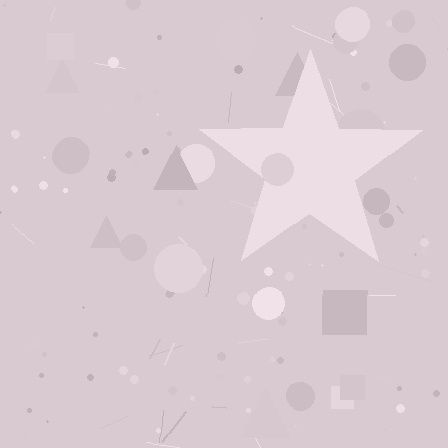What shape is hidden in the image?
A star is hidden in the image.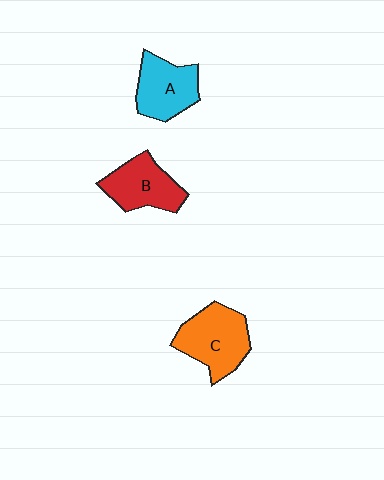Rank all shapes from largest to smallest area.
From largest to smallest: C (orange), B (red), A (cyan).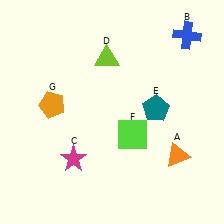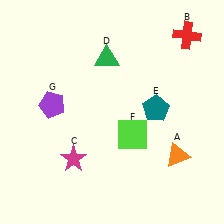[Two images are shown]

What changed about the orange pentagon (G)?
In Image 1, G is orange. In Image 2, it changed to purple.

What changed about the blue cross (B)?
In Image 1, B is blue. In Image 2, it changed to red.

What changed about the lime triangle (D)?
In Image 1, D is lime. In Image 2, it changed to green.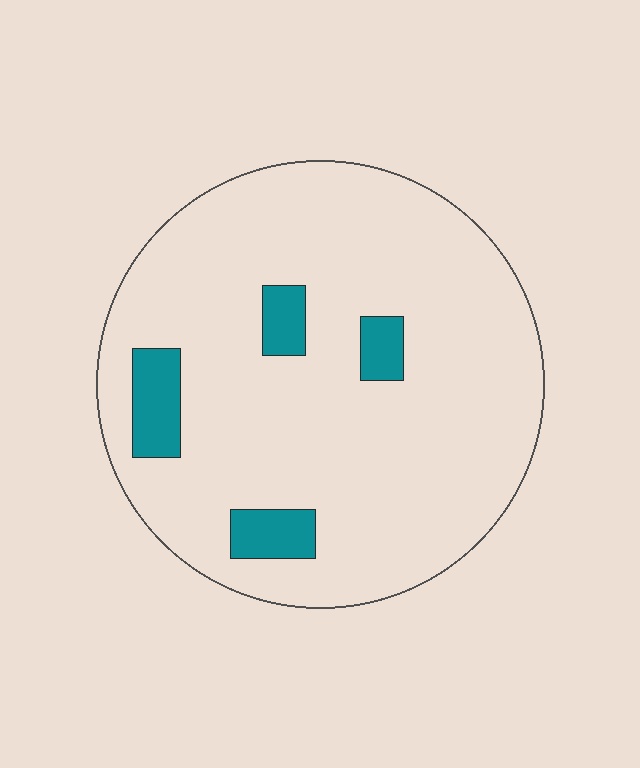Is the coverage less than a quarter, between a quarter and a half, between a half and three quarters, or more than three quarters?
Less than a quarter.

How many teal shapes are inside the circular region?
4.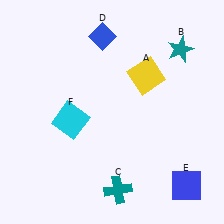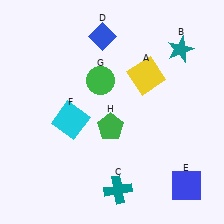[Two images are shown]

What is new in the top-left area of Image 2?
A green circle (G) was added in the top-left area of Image 2.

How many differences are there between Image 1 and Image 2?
There are 2 differences between the two images.